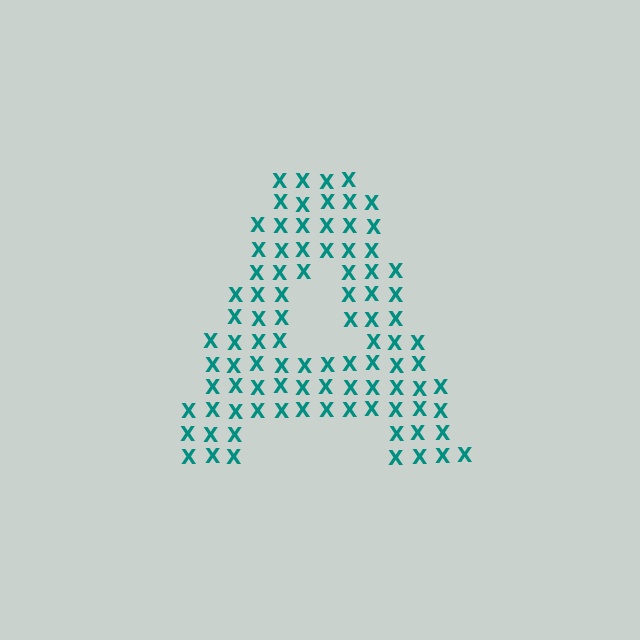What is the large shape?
The large shape is the letter A.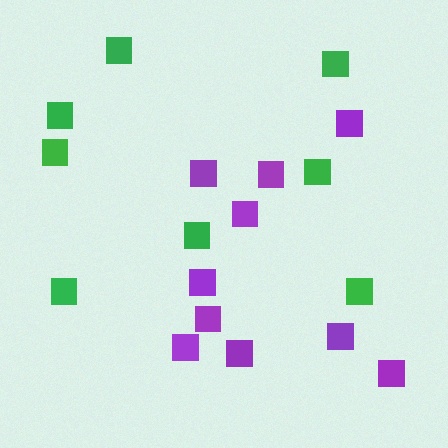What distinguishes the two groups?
There are 2 groups: one group of purple squares (10) and one group of green squares (8).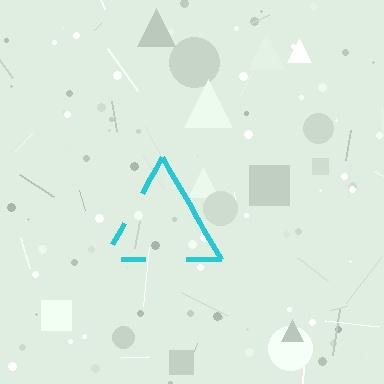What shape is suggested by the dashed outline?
The dashed outline suggests a triangle.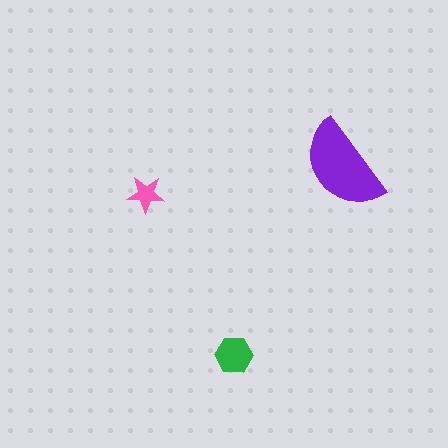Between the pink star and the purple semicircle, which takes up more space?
The purple semicircle.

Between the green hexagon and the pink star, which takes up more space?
The green hexagon.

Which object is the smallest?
The pink star.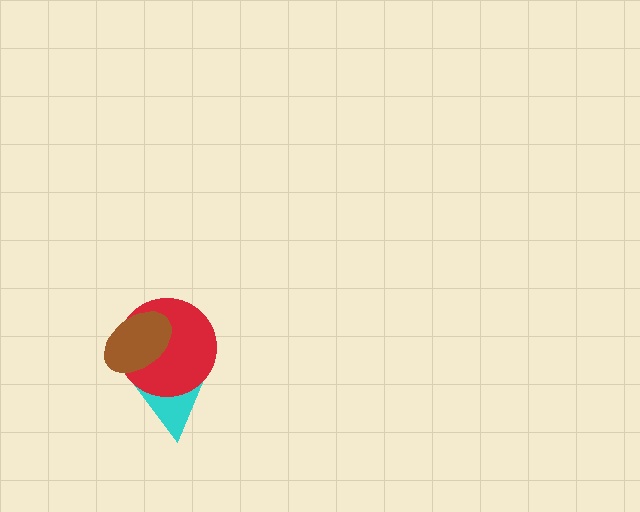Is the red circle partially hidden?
Yes, it is partially covered by another shape.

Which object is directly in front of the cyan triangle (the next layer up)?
The red circle is directly in front of the cyan triangle.